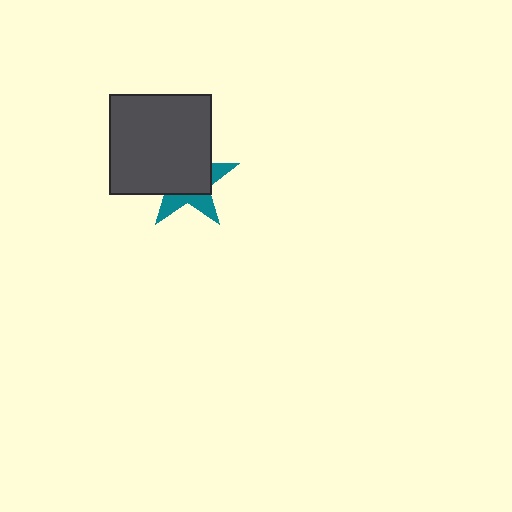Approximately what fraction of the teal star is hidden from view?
Roughly 65% of the teal star is hidden behind the dark gray rectangle.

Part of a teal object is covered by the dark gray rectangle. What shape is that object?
It is a star.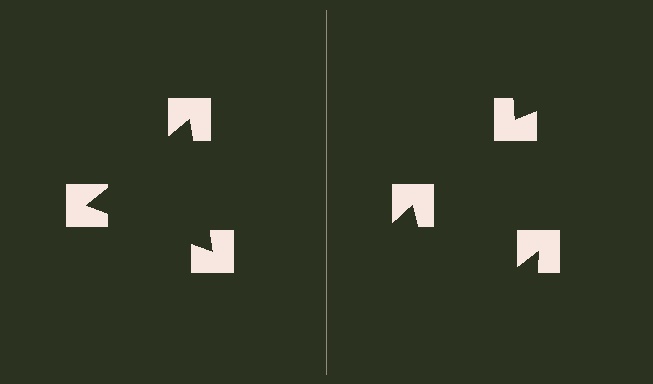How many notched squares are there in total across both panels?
6 — 3 on each side.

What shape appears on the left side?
An illusory triangle.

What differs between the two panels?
The notched squares are positioned identically on both sides; only the wedge orientations differ. On the left they align to a triangle; on the right they are misaligned.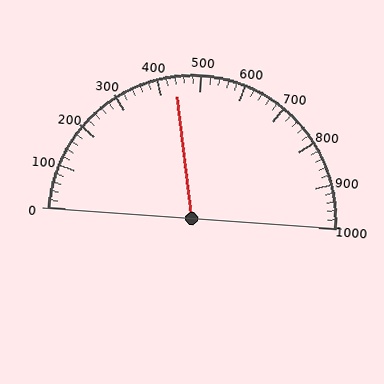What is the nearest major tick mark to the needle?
The nearest major tick mark is 400.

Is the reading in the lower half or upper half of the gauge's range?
The reading is in the lower half of the range (0 to 1000).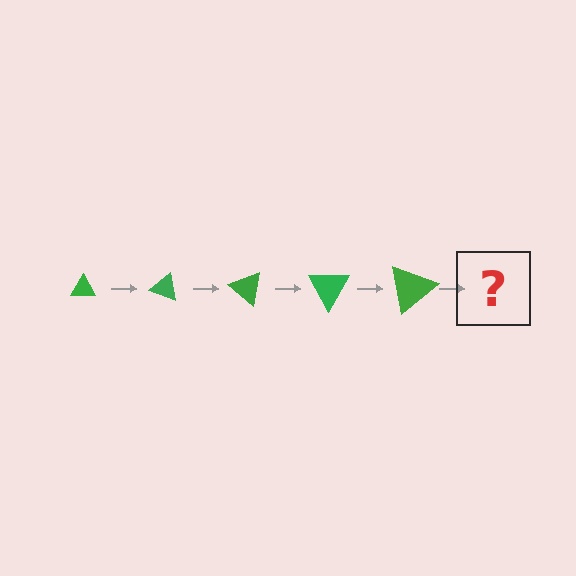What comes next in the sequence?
The next element should be a triangle, larger than the previous one and rotated 100 degrees from the start.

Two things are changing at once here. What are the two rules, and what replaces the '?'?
The two rules are that the triangle grows larger each step and it rotates 20 degrees each step. The '?' should be a triangle, larger than the previous one and rotated 100 degrees from the start.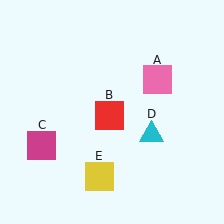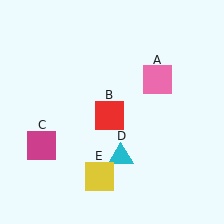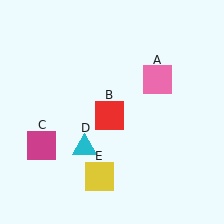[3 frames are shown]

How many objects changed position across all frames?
1 object changed position: cyan triangle (object D).